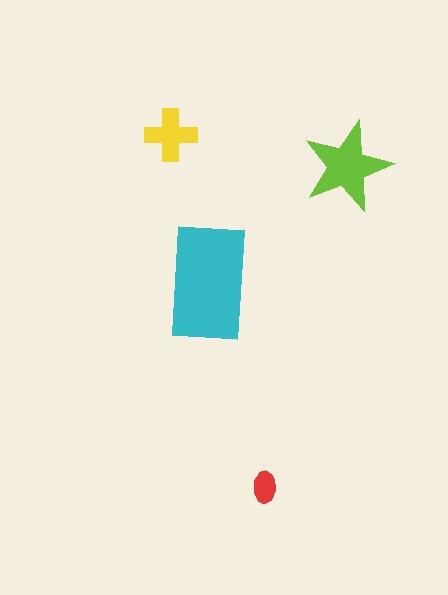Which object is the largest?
The cyan rectangle.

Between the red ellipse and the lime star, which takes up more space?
The lime star.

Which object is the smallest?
The red ellipse.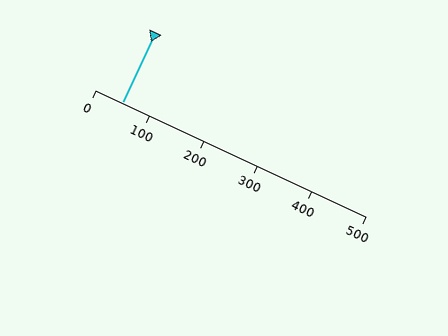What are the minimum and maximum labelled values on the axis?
The axis runs from 0 to 500.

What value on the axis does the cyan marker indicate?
The marker indicates approximately 50.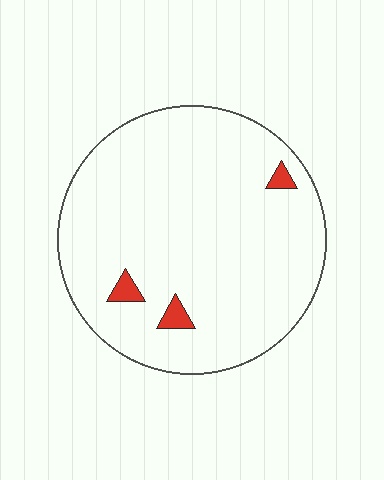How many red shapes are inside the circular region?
3.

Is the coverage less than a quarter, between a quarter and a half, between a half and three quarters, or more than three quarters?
Less than a quarter.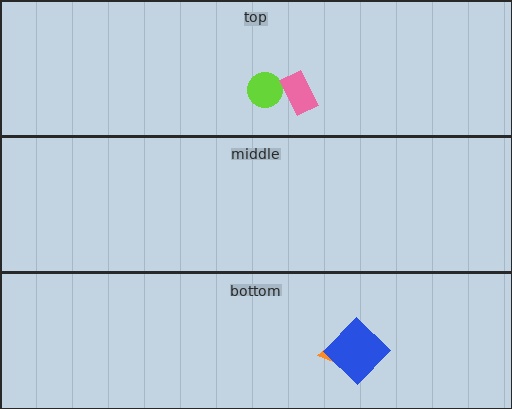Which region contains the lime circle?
The top region.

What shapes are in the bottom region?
The orange triangle, the blue diamond.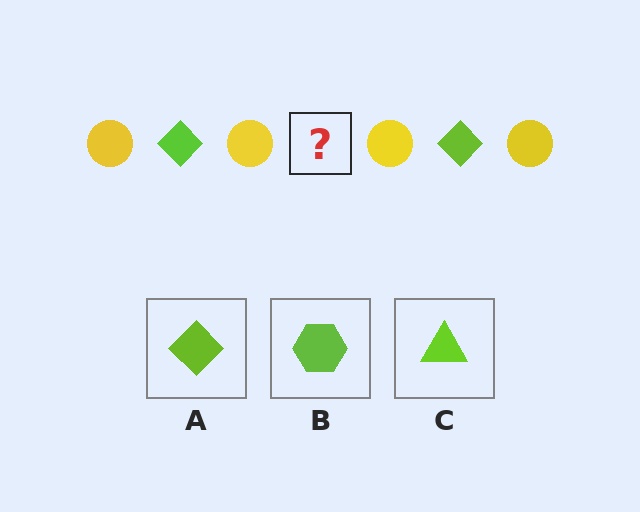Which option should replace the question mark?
Option A.